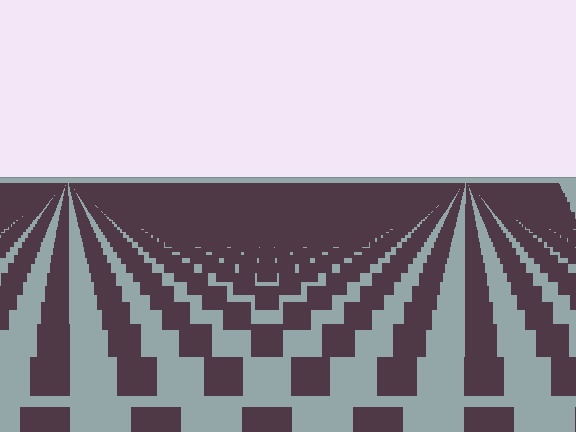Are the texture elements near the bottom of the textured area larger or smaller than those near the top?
Larger. Near the bottom, elements are closer to the viewer and appear at a bigger on-screen size.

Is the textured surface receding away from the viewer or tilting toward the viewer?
The surface is receding away from the viewer. Texture elements get smaller and denser toward the top.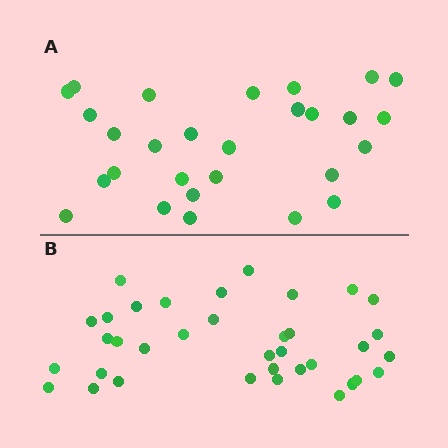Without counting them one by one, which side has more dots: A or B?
Region B (the bottom region) has more dots.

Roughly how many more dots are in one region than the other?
Region B has roughly 8 or so more dots than region A.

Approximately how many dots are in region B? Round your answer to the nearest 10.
About 40 dots. (The exact count is 36, which rounds to 40.)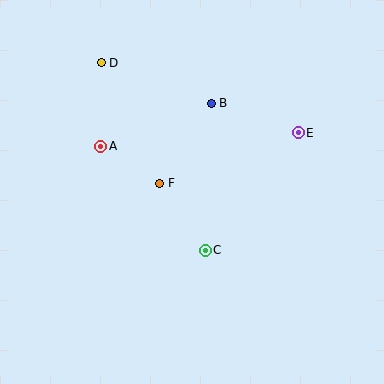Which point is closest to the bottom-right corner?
Point C is closest to the bottom-right corner.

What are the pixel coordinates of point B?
Point B is at (211, 103).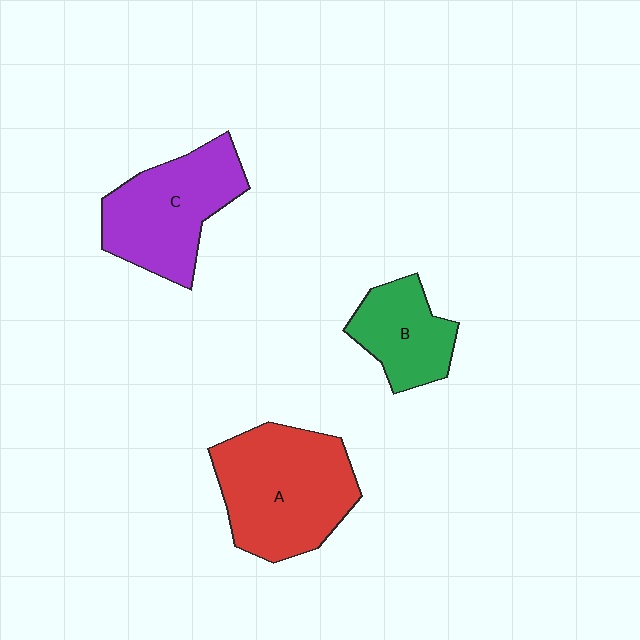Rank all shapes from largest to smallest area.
From largest to smallest: A (red), C (purple), B (green).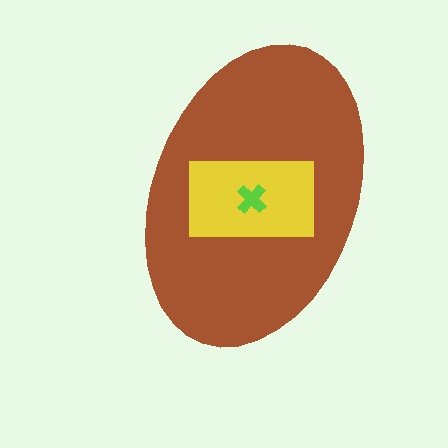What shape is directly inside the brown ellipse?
The yellow rectangle.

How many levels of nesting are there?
3.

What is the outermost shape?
The brown ellipse.